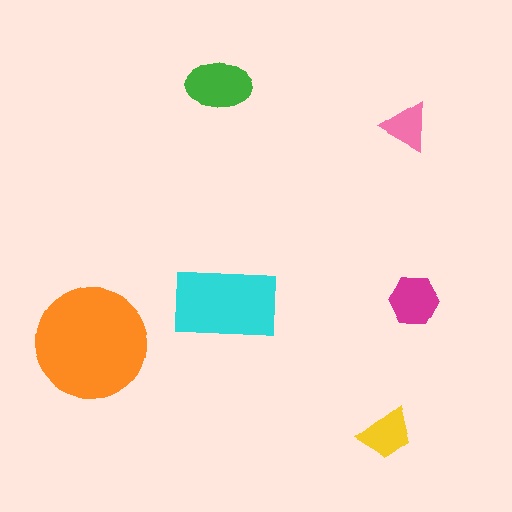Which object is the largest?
The orange circle.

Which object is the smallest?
The pink triangle.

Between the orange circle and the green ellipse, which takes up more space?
The orange circle.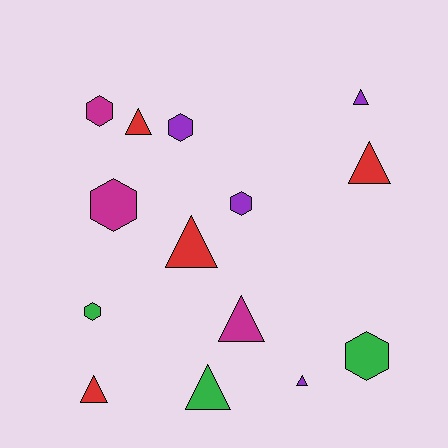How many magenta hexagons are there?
There are 2 magenta hexagons.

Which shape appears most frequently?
Triangle, with 8 objects.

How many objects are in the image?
There are 14 objects.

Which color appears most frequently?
Red, with 4 objects.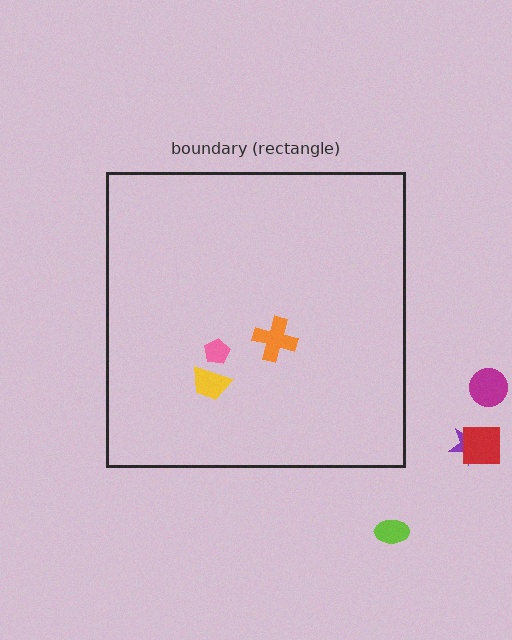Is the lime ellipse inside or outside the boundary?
Outside.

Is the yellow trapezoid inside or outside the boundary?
Inside.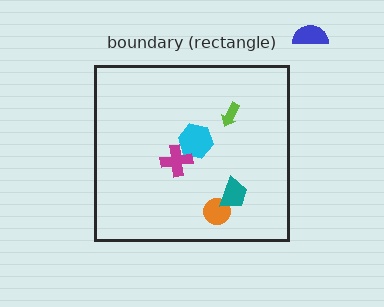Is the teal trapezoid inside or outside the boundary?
Inside.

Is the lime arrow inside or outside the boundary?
Inside.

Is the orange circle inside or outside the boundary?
Inside.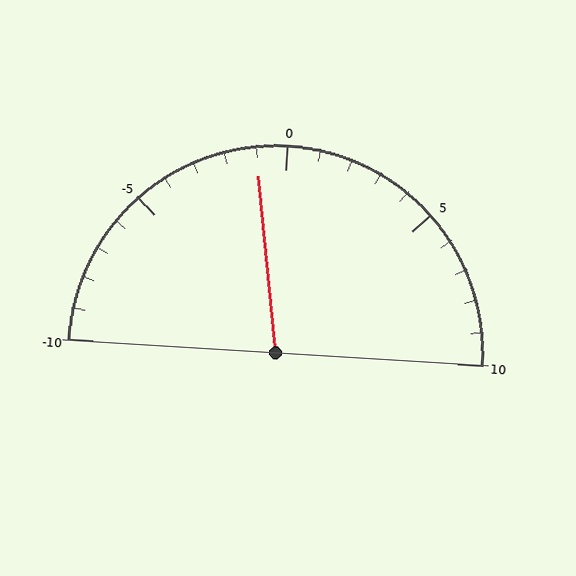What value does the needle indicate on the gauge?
The needle indicates approximately -1.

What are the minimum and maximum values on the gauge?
The gauge ranges from -10 to 10.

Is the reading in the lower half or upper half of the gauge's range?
The reading is in the lower half of the range (-10 to 10).